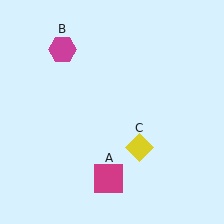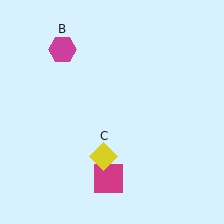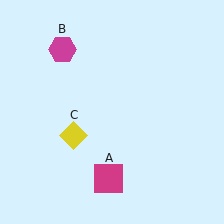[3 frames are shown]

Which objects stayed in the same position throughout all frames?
Magenta square (object A) and magenta hexagon (object B) remained stationary.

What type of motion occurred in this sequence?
The yellow diamond (object C) rotated clockwise around the center of the scene.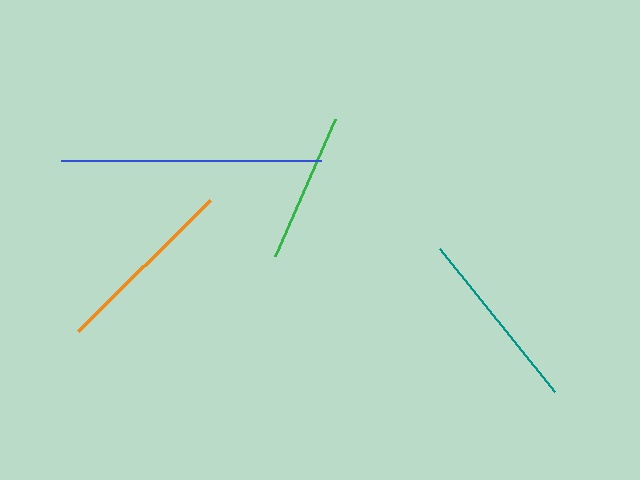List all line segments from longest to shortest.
From longest to shortest: blue, orange, teal, green.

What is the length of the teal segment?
The teal segment is approximately 183 pixels long.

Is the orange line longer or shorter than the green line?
The orange line is longer than the green line.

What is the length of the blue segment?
The blue segment is approximately 260 pixels long.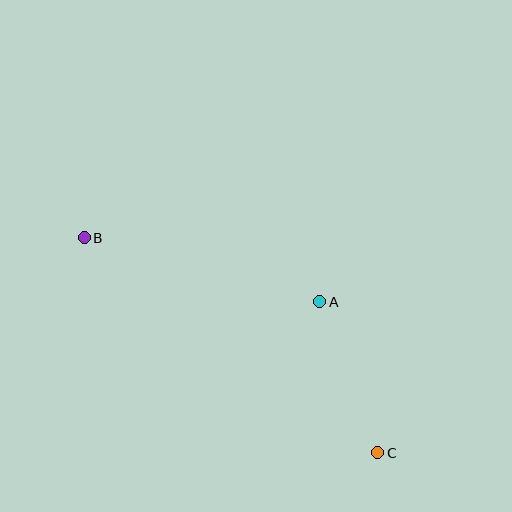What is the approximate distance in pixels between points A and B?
The distance between A and B is approximately 244 pixels.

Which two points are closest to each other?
Points A and C are closest to each other.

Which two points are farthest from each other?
Points B and C are farthest from each other.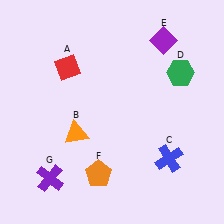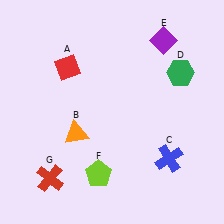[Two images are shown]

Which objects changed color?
F changed from orange to lime. G changed from purple to red.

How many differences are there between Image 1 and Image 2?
There are 2 differences between the two images.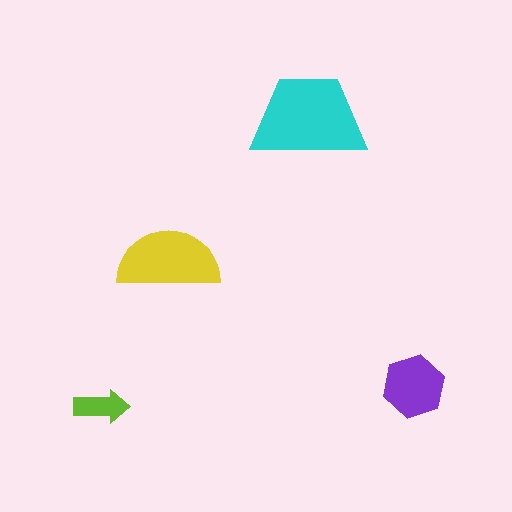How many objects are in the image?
There are 4 objects in the image.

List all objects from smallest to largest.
The lime arrow, the purple hexagon, the yellow semicircle, the cyan trapezoid.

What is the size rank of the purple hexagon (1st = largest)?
3rd.